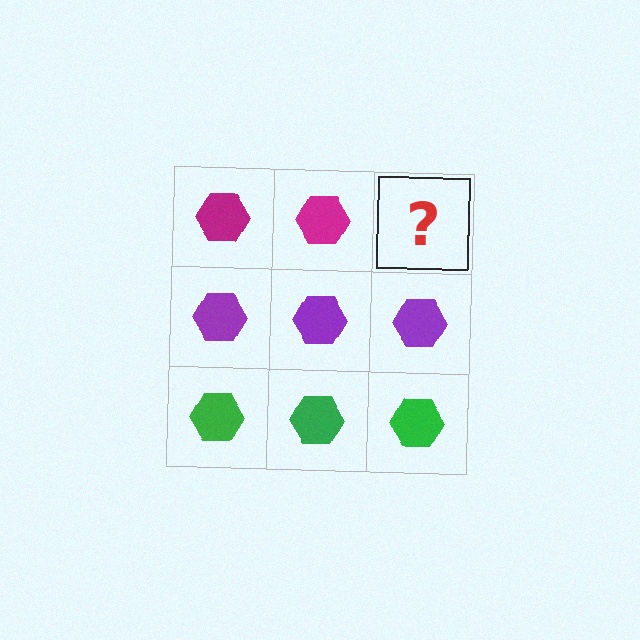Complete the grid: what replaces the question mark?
The question mark should be replaced with a magenta hexagon.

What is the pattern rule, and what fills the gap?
The rule is that each row has a consistent color. The gap should be filled with a magenta hexagon.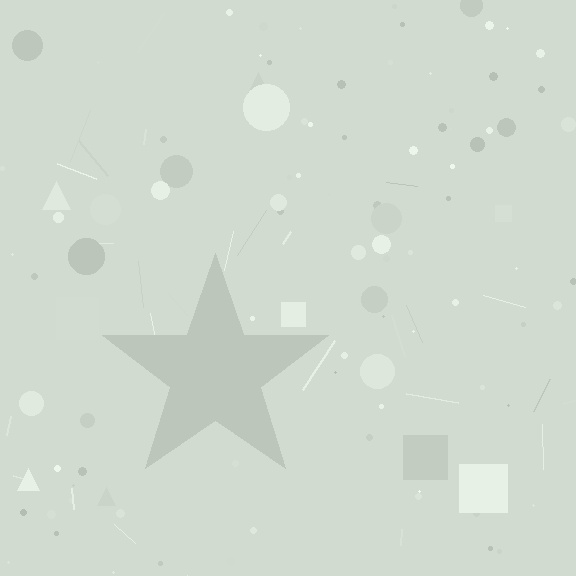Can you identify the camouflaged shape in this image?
The camouflaged shape is a star.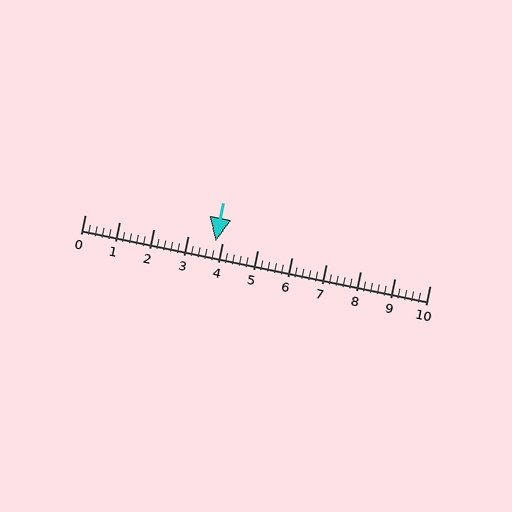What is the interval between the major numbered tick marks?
The major tick marks are spaced 1 units apart.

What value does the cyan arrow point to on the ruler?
The cyan arrow points to approximately 3.8.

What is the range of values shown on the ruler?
The ruler shows values from 0 to 10.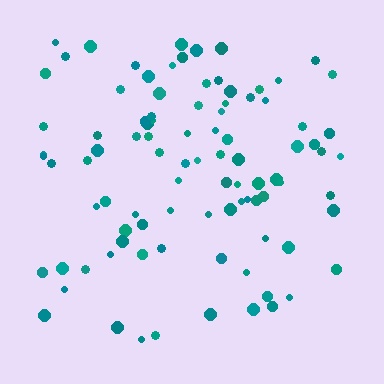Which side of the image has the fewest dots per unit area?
The bottom.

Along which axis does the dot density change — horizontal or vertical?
Vertical.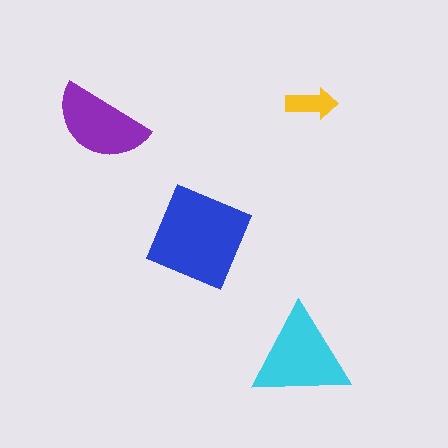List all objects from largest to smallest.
The blue square, the cyan triangle, the purple semicircle, the yellow arrow.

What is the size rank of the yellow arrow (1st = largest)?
4th.